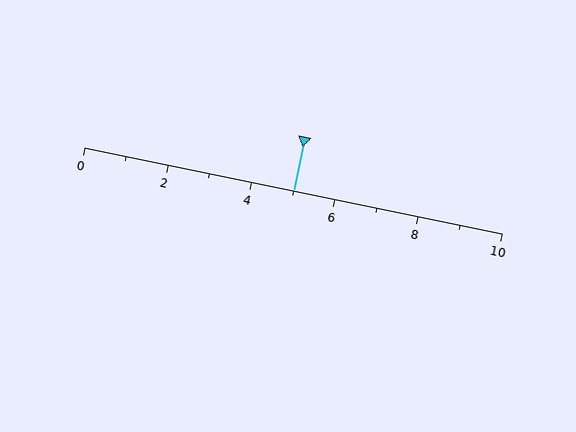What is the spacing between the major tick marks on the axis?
The major ticks are spaced 2 apart.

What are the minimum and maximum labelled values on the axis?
The axis runs from 0 to 10.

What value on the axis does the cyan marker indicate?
The marker indicates approximately 5.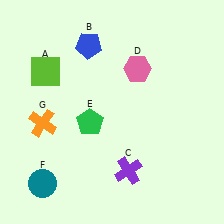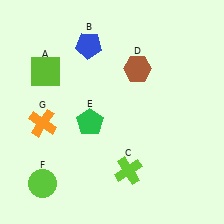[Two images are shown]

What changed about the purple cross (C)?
In Image 1, C is purple. In Image 2, it changed to lime.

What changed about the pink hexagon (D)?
In Image 1, D is pink. In Image 2, it changed to brown.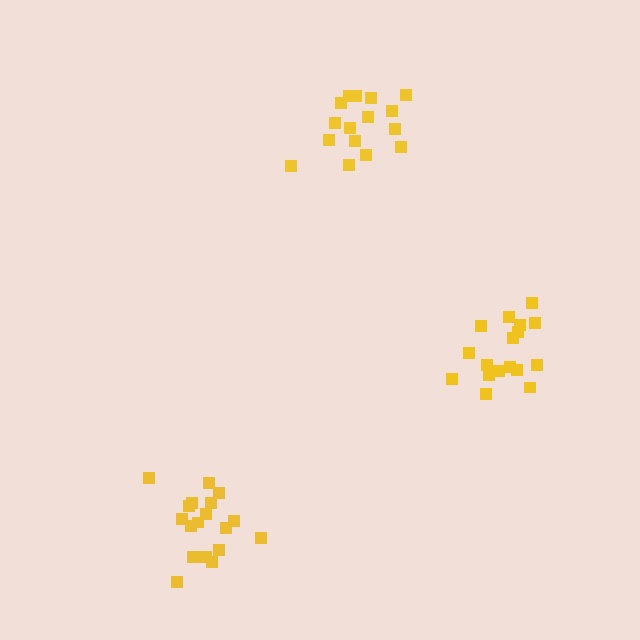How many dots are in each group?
Group 1: 17 dots, Group 2: 16 dots, Group 3: 19 dots (52 total).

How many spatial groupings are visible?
There are 3 spatial groupings.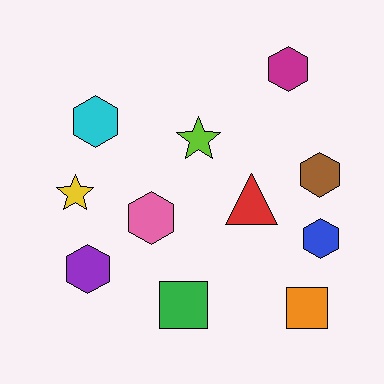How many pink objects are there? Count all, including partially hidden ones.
There is 1 pink object.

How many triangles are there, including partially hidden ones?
There is 1 triangle.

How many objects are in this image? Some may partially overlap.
There are 11 objects.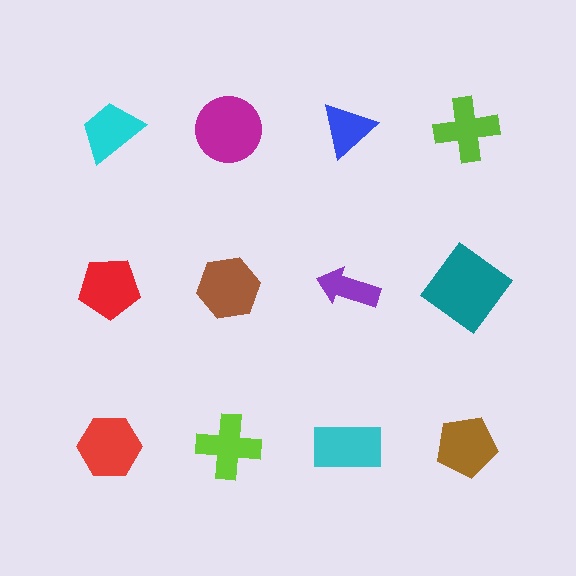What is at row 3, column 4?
A brown pentagon.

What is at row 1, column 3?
A blue triangle.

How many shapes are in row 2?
4 shapes.